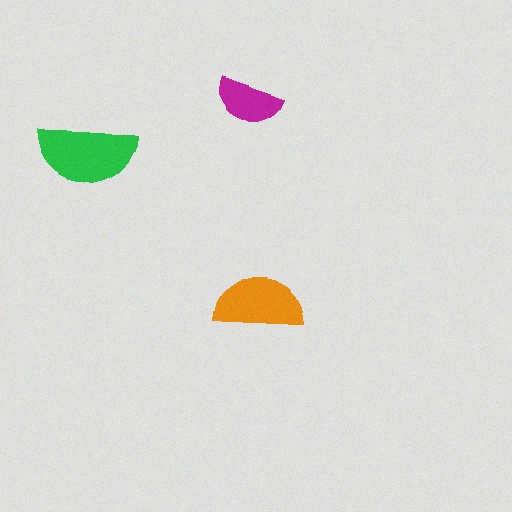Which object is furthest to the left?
The green semicircle is leftmost.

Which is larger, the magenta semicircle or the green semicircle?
The green one.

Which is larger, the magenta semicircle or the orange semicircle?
The orange one.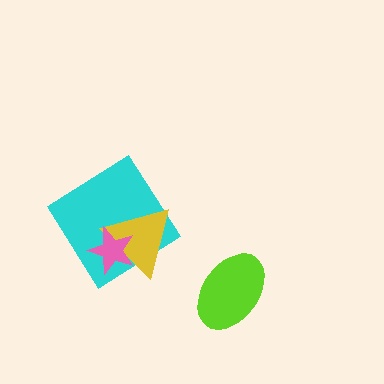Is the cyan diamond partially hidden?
Yes, it is partially covered by another shape.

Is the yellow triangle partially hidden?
Yes, it is partially covered by another shape.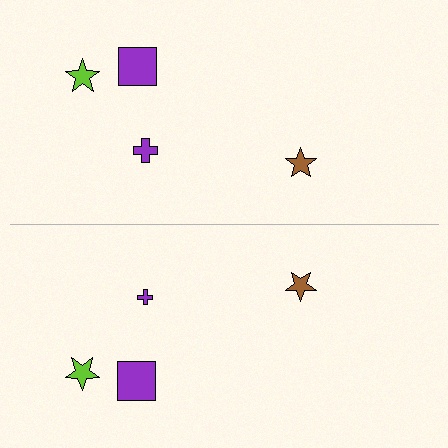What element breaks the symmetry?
The purple cross on the bottom side has a different size than its mirror counterpart.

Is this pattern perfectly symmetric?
No, the pattern is not perfectly symmetric. The purple cross on the bottom side has a different size than its mirror counterpart.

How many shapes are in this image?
There are 8 shapes in this image.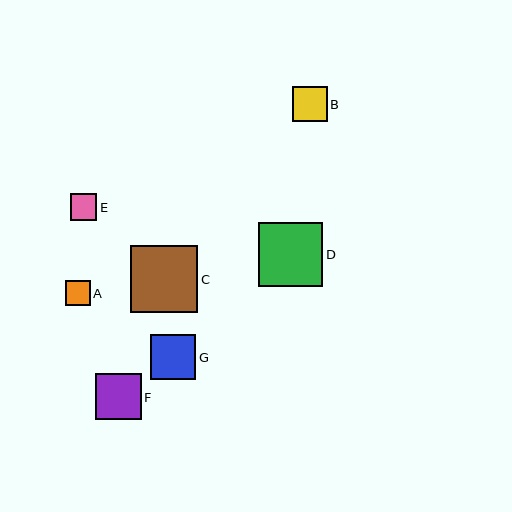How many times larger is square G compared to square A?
Square G is approximately 1.8 times the size of square A.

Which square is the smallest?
Square A is the smallest with a size of approximately 25 pixels.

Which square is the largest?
Square C is the largest with a size of approximately 67 pixels.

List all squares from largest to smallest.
From largest to smallest: C, D, F, G, B, E, A.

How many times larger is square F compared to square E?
Square F is approximately 1.7 times the size of square E.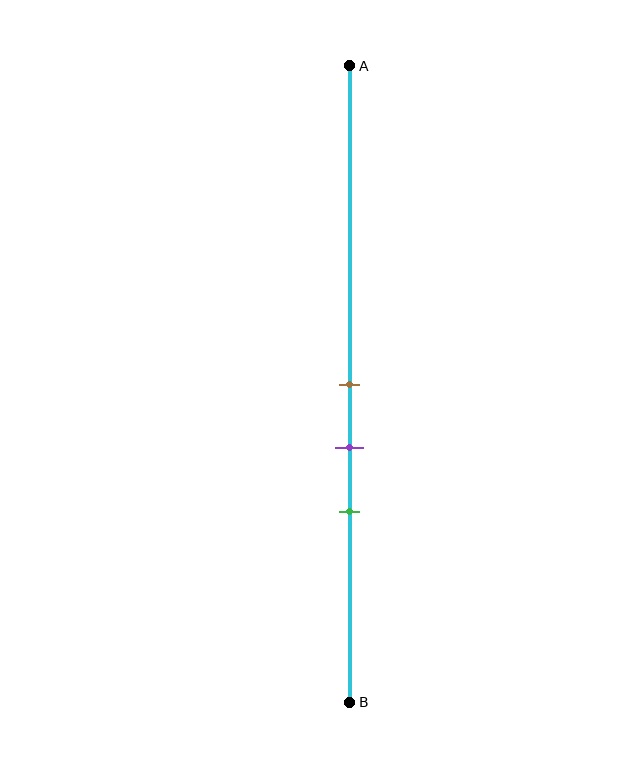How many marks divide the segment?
There are 3 marks dividing the segment.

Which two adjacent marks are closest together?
The brown and purple marks are the closest adjacent pair.